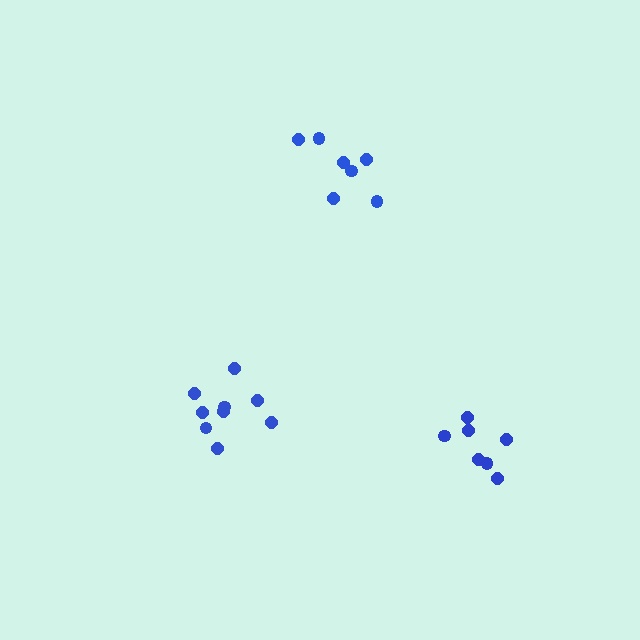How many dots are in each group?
Group 1: 9 dots, Group 2: 7 dots, Group 3: 7 dots (23 total).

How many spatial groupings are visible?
There are 3 spatial groupings.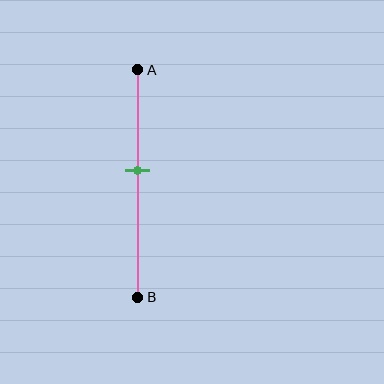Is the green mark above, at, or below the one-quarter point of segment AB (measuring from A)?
The green mark is below the one-quarter point of segment AB.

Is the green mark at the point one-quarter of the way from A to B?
No, the mark is at about 45% from A, not at the 25% one-quarter point.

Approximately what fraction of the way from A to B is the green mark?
The green mark is approximately 45% of the way from A to B.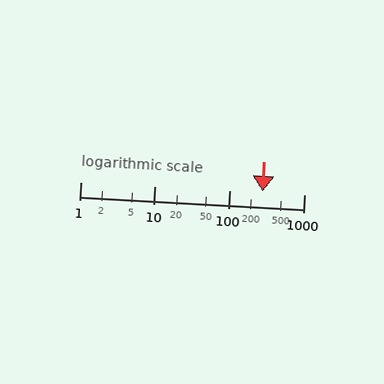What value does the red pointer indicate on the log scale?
The pointer indicates approximately 280.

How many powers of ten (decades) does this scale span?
The scale spans 3 decades, from 1 to 1000.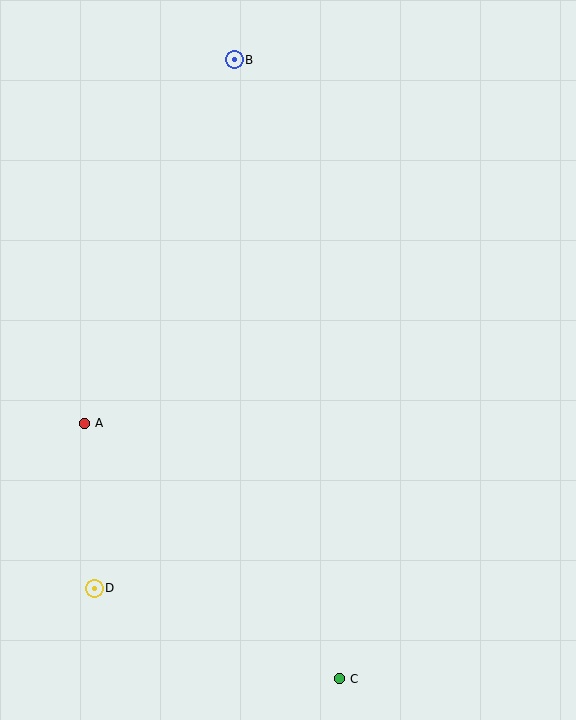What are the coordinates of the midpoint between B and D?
The midpoint between B and D is at (164, 324).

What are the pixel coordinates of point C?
Point C is at (339, 679).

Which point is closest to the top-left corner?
Point B is closest to the top-left corner.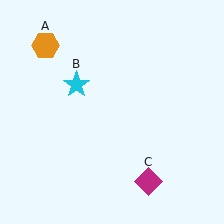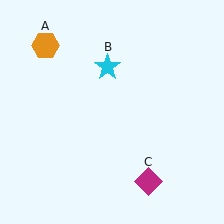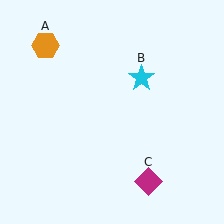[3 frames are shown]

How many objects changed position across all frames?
1 object changed position: cyan star (object B).